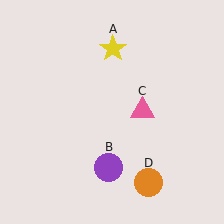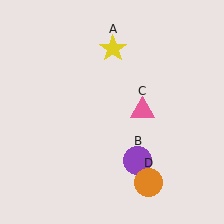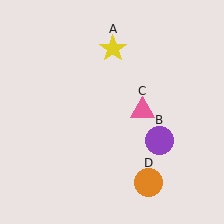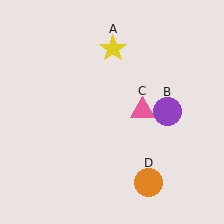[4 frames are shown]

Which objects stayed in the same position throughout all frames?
Yellow star (object A) and pink triangle (object C) and orange circle (object D) remained stationary.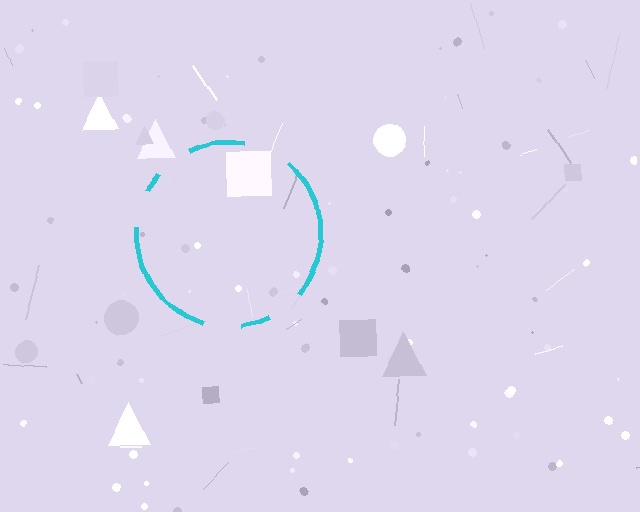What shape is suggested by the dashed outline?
The dashed outline suggests a circle.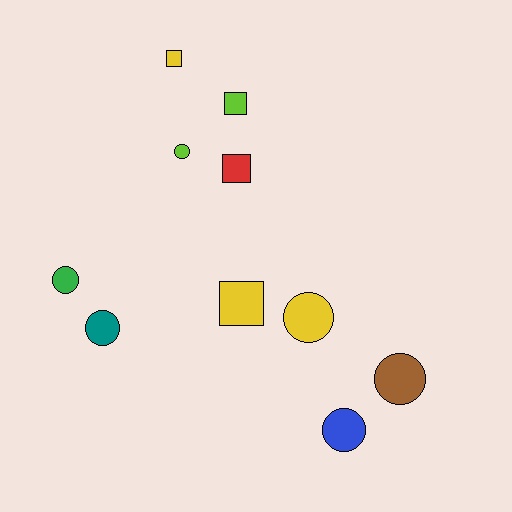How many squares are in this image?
There are 4 squares.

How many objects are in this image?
There are 10 objects.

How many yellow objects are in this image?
There are 3 yellow objects.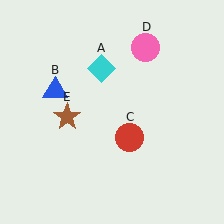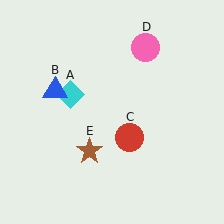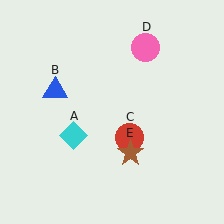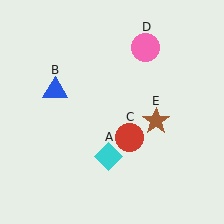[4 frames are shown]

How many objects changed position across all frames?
2 objects changed position: cyan diamond (object A), brown star (object E).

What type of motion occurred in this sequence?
The cyan diamond (object A), brown star (object E) rotated counterclockwise around the center of the scene.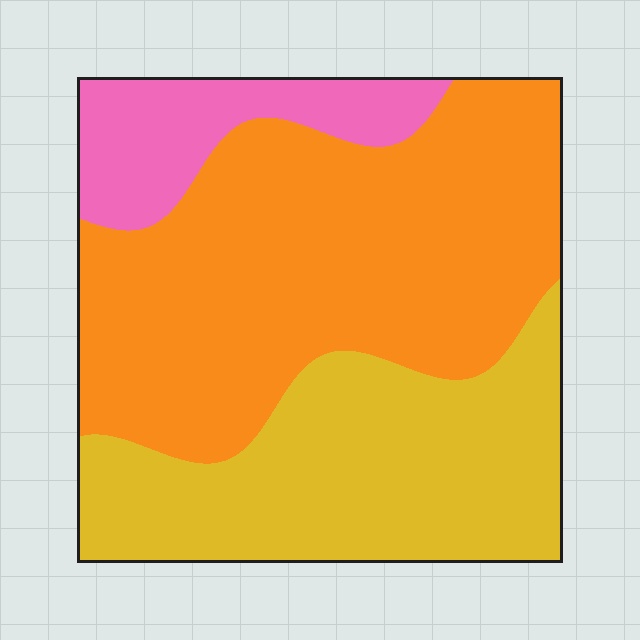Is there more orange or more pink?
Orange.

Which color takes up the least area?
Pink, at roughly 15%.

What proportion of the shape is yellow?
Yellow covers 35% of the shape.